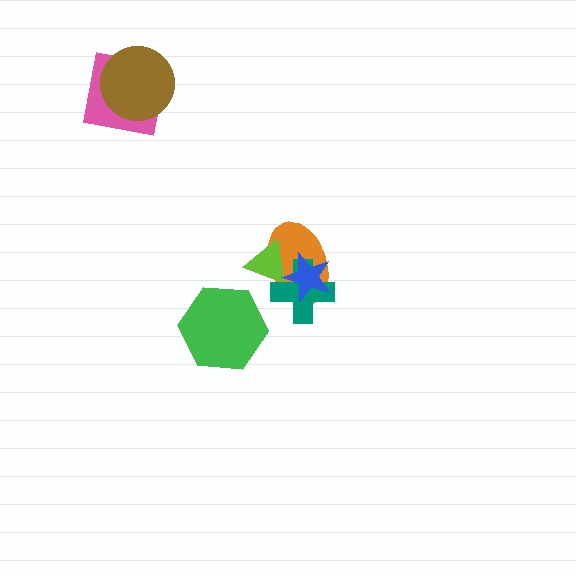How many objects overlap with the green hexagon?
0 objects overlap with the green hexagon.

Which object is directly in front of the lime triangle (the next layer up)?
The teal cross is directly in front of the lime triangle.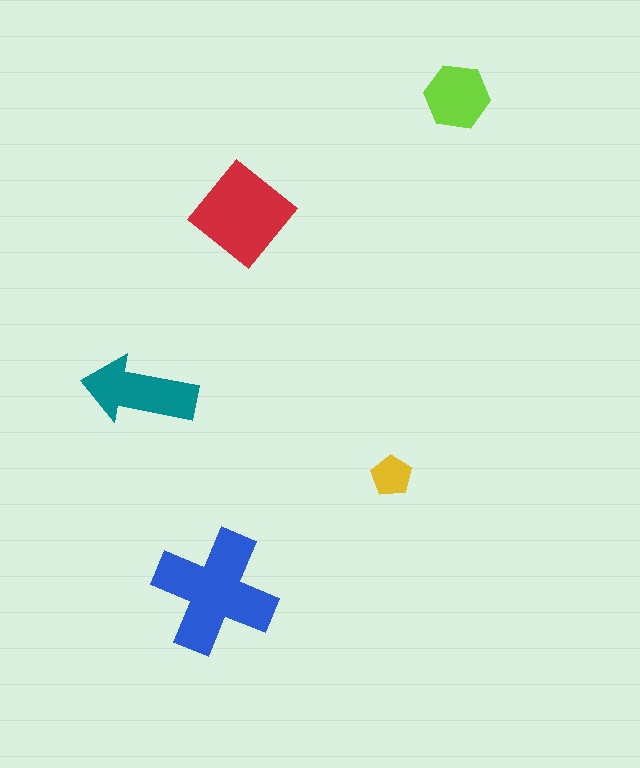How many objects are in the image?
There are 5 objects in the image.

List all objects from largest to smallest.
The blue cross, the red diamond, the teal arrow, the lime hexagon, the yellow pentagon.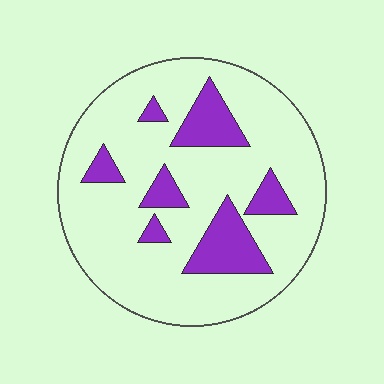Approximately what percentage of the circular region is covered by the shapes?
Approximately 20%.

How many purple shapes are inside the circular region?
7.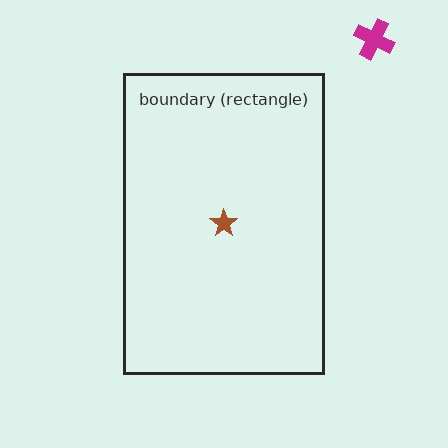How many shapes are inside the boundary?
1 inside, 1 outside.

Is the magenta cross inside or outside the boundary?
Outside.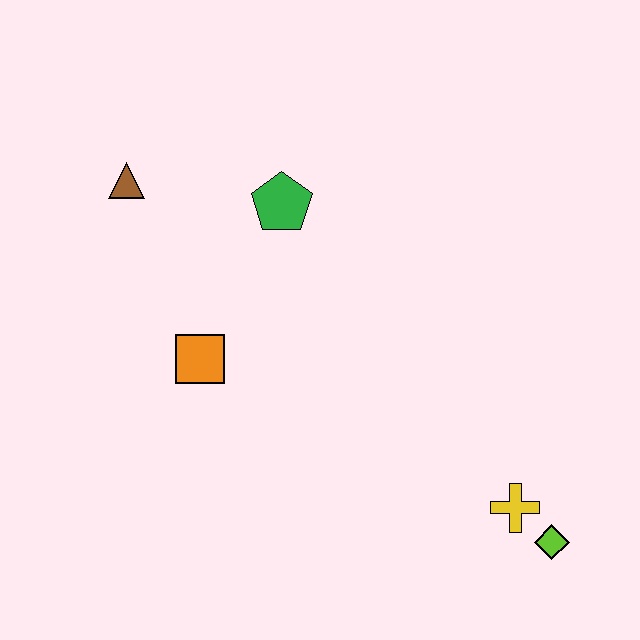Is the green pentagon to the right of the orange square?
Yes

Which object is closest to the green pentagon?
The brown triangle is closest to the green pentagon.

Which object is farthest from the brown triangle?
The lime diamond is farthest from the brown triangle.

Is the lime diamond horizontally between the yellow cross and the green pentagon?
No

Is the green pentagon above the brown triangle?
No